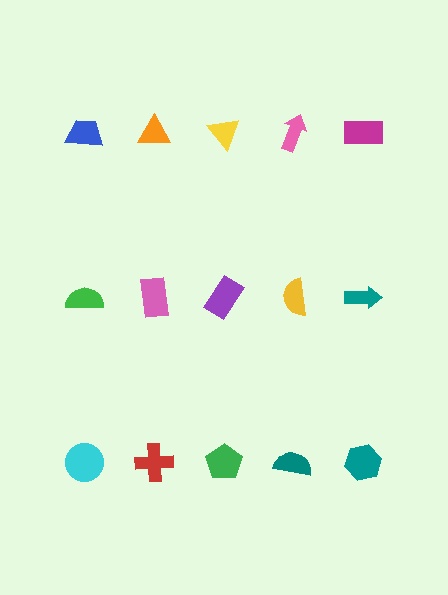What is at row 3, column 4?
A teal semicircle.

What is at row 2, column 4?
A yellow semicircle.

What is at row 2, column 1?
A green semicircle.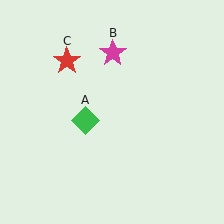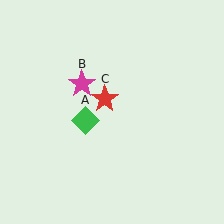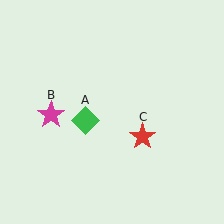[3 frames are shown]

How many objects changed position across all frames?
2 objects changed position: magenta star (object B), red star (object C).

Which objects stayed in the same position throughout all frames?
Green diamond (object A) remained stationary.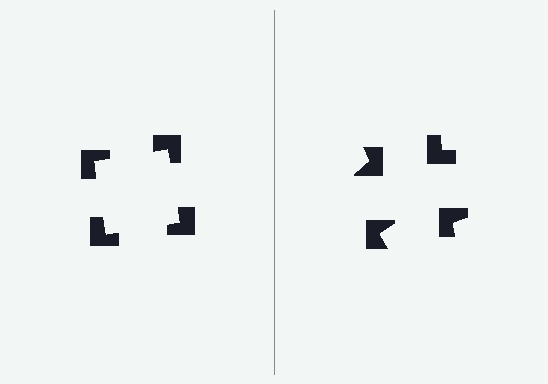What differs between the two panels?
The notched squares are positioned identically on both sides; only the wedge orientations differ. On the left they align to a square; on the right they are misaligned.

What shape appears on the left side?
An illusory square.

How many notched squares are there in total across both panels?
8 — 4 on each side.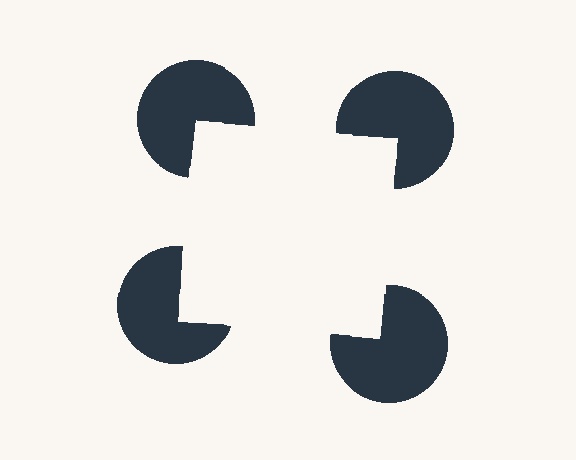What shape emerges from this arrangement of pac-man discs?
An illusory square — its edges are inferred from the aligned wedge cuts in the pac-man discs, not physically drawn.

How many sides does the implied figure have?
4 sides.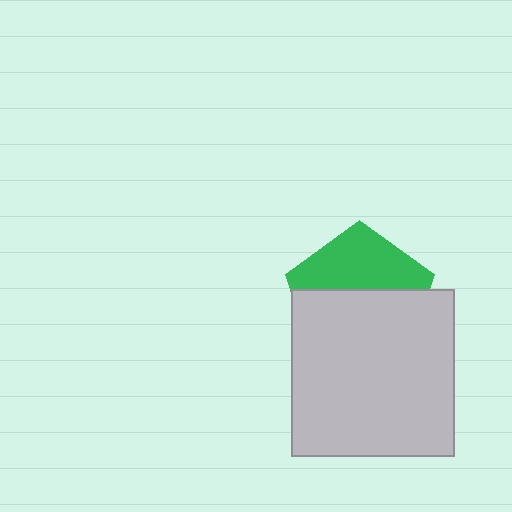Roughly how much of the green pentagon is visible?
A small part of it is visible (roughly 43%).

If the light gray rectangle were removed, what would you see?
You would see the complete green pentagon.